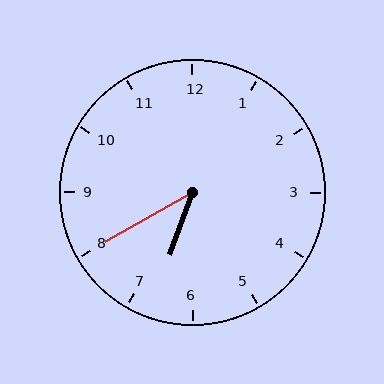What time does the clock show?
6:40.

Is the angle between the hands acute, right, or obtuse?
It is acute.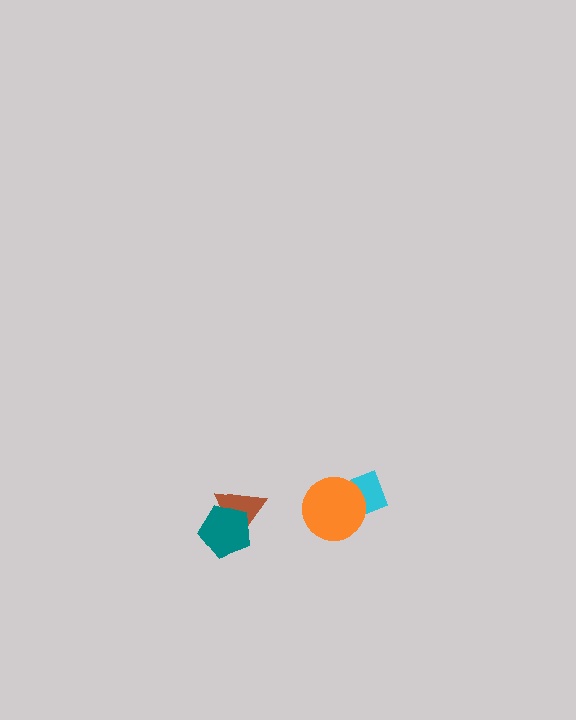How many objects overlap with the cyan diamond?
1 object overlaps with the cyan diamond.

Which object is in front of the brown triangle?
The teal pentagon is in front of the brown triangle.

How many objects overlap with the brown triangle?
1 object overlaps with the brown triangle.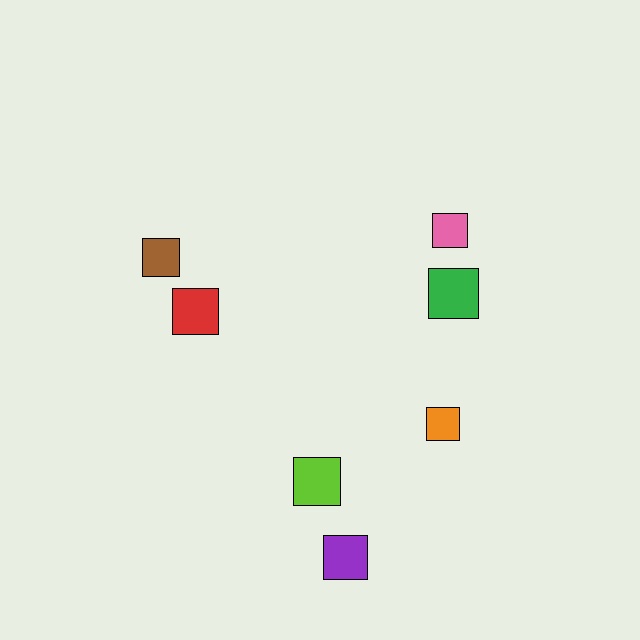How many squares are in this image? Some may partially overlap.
There are 7 squares.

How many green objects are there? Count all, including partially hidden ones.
There is 1 green object.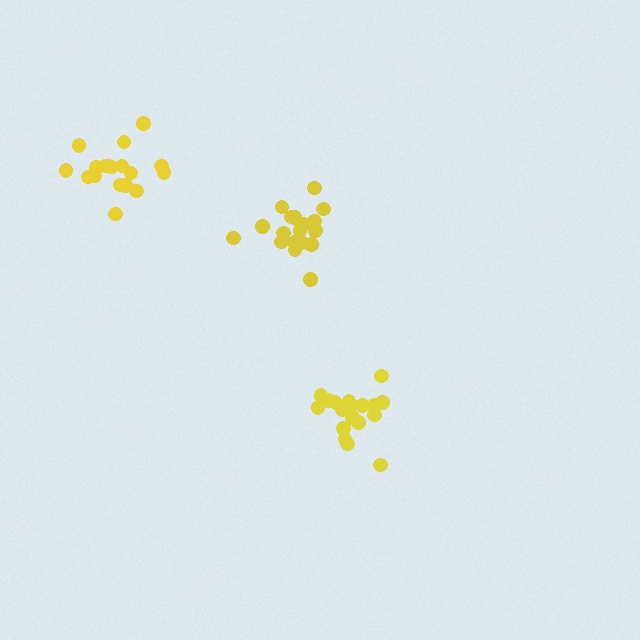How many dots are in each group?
Group 1: 21 dots, Group 2: 19 dots, Group 3: 19 dots (59 total).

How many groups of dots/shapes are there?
There are 3 groups.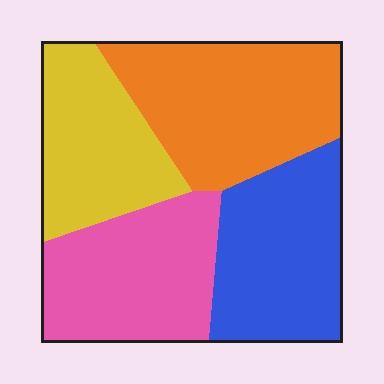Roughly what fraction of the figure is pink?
Pink covers 25% of the figure.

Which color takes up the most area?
Orange, at roughly 30%.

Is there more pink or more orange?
Orange.